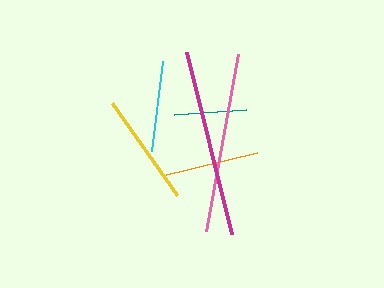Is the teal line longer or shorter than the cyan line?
The cyan line is longer than the teal line.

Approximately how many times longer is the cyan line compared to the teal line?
The cyan line is approximately 1.3 times the length of the teal line.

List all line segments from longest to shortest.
From longest to shortest: magenta, pink, yellow, orange, cyan, teal.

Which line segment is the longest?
The magenta line is the longest at approximately 187 pixels.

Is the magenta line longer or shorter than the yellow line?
The magenta line is longer than the yellow line.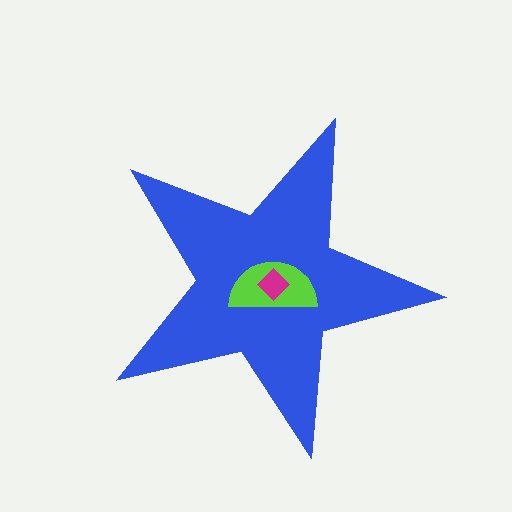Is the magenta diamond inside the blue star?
Yes.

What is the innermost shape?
The magenta diamond.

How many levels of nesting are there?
3.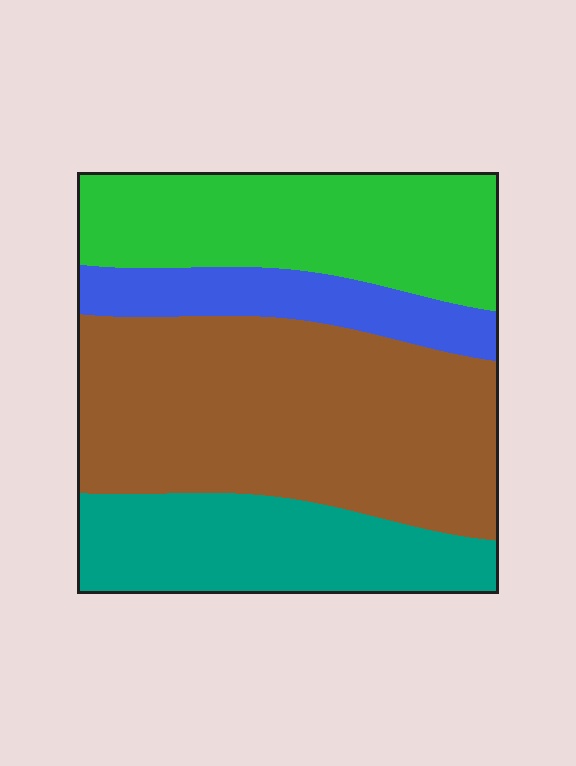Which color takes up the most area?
Brown, at roughly 45%.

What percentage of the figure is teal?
Teal covers about 20% of the figure.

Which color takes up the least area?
Blue, at roughly 10%.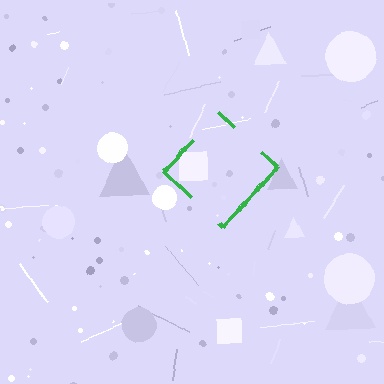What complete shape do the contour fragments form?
The contour fragments form a diamond.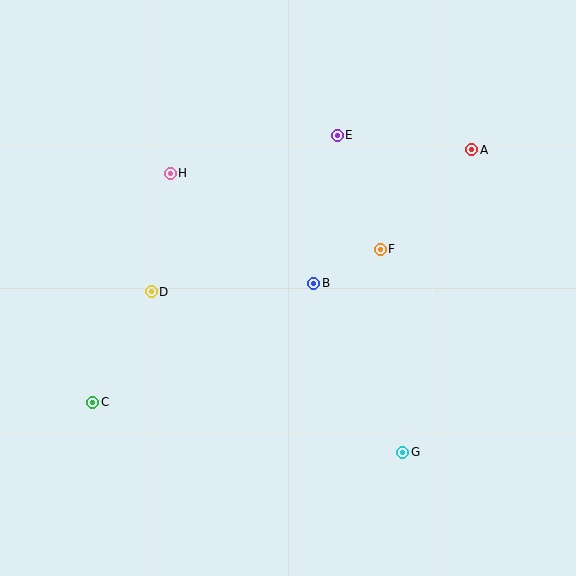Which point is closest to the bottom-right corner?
Point G is closest to the bottom-right corner.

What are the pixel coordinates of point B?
Point B is at (314, 283).